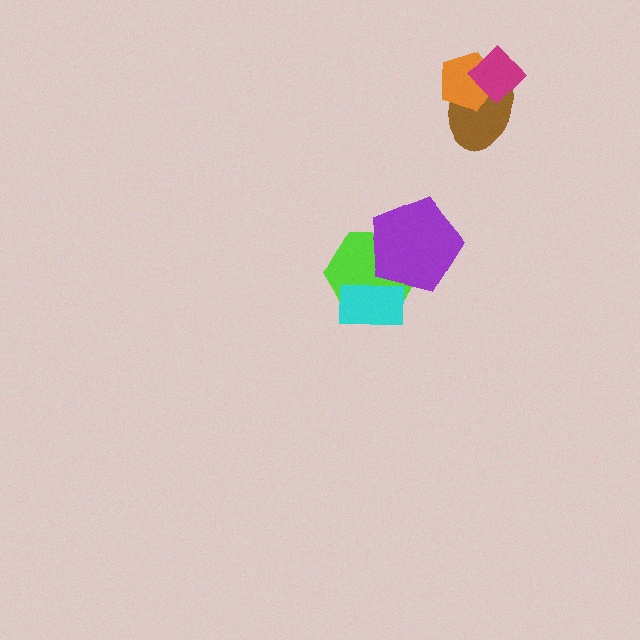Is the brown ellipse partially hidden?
Yes, it is partially covered by another shape.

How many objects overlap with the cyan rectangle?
1 object overlaps with the cyan rectangle.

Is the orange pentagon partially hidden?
Yes, it is partially covered by another shape.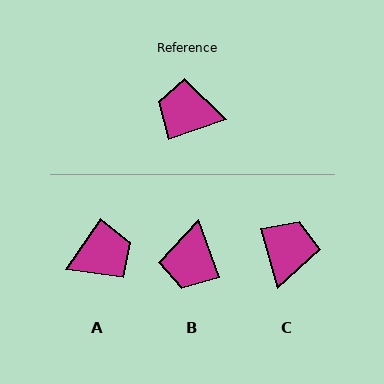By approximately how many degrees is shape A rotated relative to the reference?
Approximately 144 degrees clockwise.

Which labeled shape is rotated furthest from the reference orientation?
A, about 144 degrees away.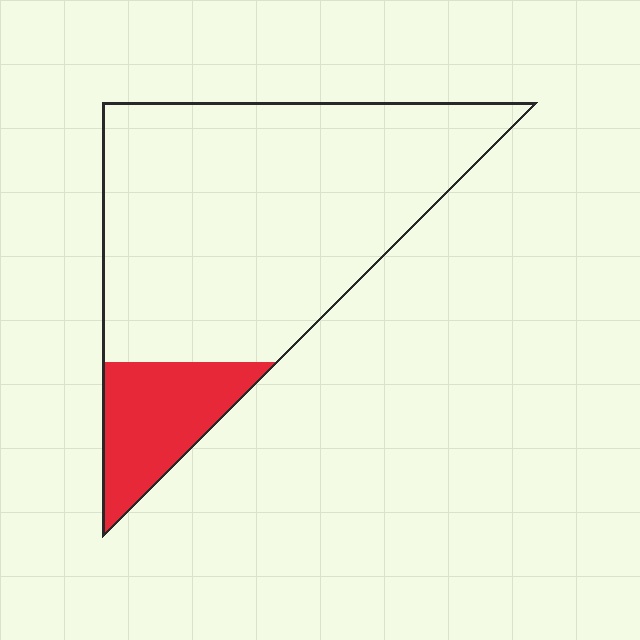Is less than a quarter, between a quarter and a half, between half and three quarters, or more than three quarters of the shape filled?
Less than a quarter.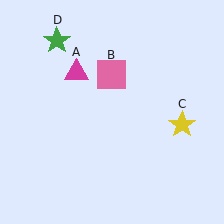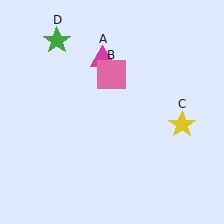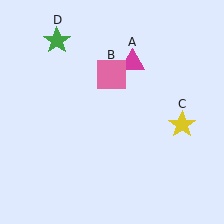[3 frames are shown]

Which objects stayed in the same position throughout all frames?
Pink square (object B) and yellow star (object C) and green star (object D) remained stationary.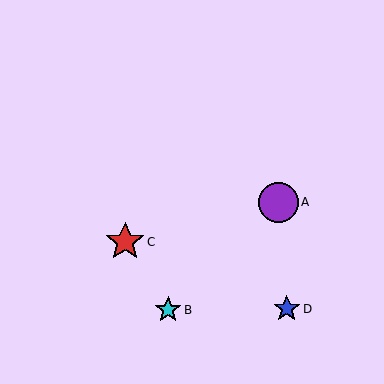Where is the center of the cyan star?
The center of the cyan star is at (168, 310).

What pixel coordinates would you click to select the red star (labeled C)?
Click at (125, 242) to select the red star C.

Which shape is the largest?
The purple circle (labeled A) is the largest.